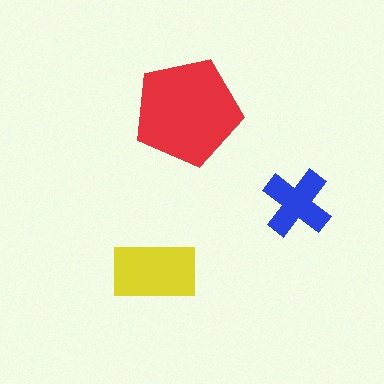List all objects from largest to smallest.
The red pentagon, the yellow rectangle, the blue cross.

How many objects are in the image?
There are 3 objects in the image.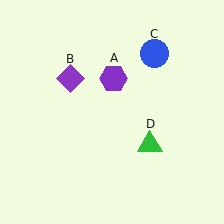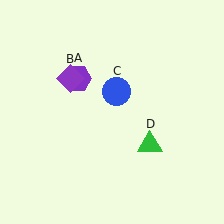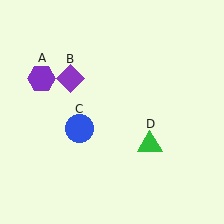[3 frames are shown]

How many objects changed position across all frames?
2 objects changed position: purple hexagon (object A), blue circle (object C).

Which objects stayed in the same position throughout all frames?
Purple diamond (object B) and green triangle (object D) remained stationary.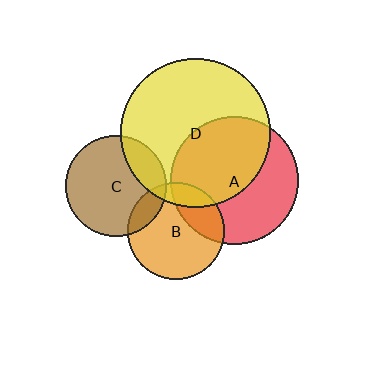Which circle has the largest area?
Circle D (yellow).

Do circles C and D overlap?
Yes.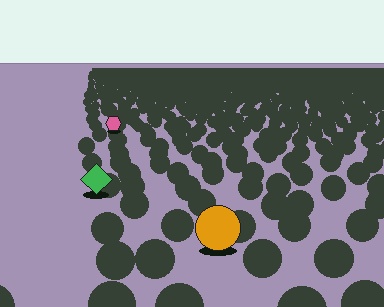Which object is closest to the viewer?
The orange circle is closest. The texture marks near it are larger and more spread out.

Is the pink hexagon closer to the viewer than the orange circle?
No. The orange circle is closer — you can tell from the texture gradient: the ground texture is coarser near it.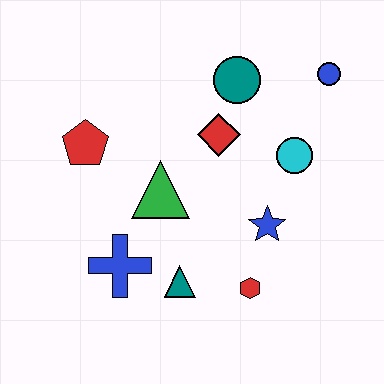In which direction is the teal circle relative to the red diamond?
The teal circle is above the red diamond.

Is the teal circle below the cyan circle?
No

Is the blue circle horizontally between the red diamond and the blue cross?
No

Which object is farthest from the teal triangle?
The blue circle is farthest from the teal triangle.